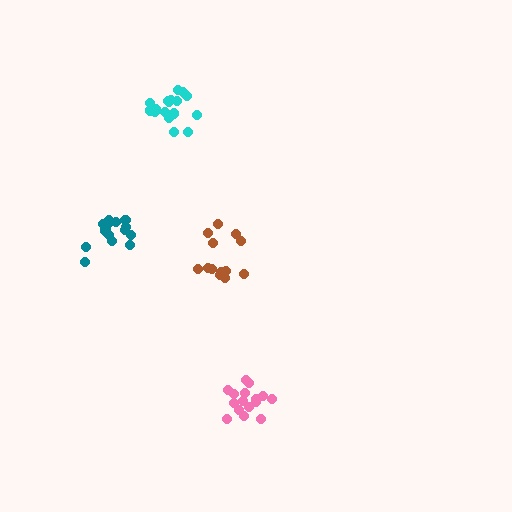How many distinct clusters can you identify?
There are 4 distinct clusters.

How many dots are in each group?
Group 1: 13 dots, Group 2: 17 dots, Group 3: 16 dots, Group 4: 14 dots (60 total).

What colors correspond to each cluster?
The clusters are colored: brown, cyan, pink, teal.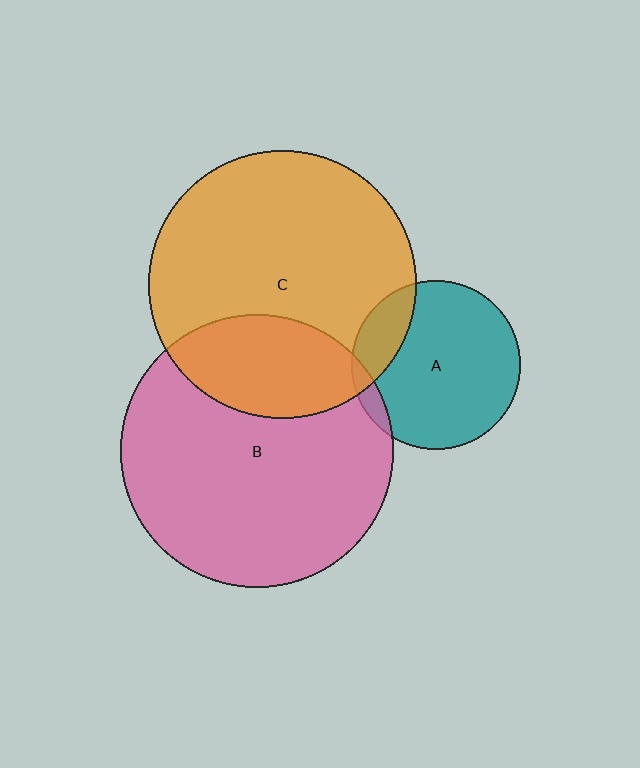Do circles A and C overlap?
Yes.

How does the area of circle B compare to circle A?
Approximately 2.6 times.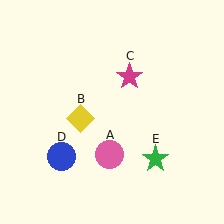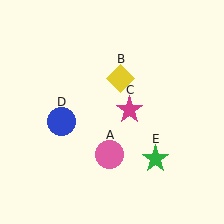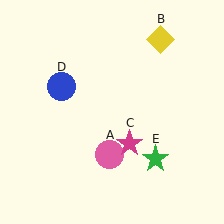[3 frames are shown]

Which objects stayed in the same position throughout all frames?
Pink circle (object A) and green star (object E) remained stationary.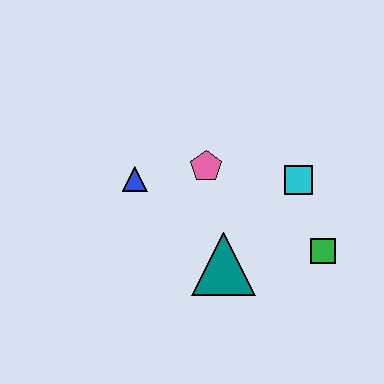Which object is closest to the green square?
The cyan square is closest to the green square.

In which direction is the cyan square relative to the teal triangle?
The cyan square is above the teal triangle.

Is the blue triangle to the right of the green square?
No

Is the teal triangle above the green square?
No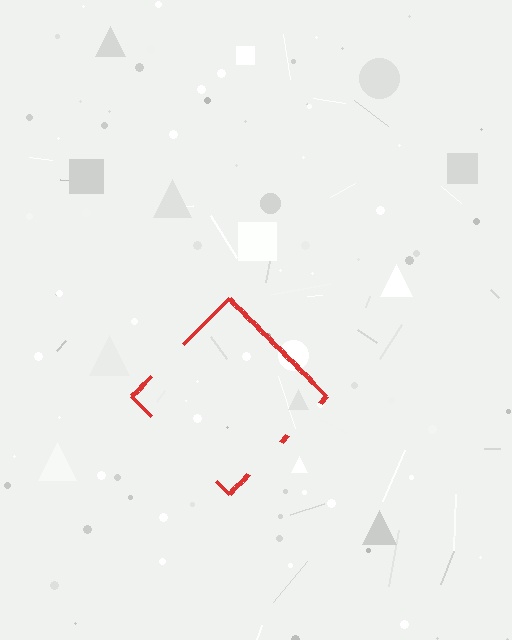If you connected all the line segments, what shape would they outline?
They would outline a diamond.